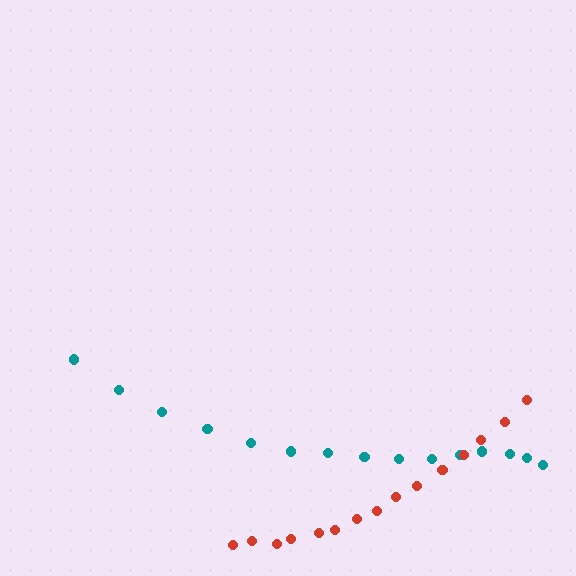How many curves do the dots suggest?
There are 2 distinct paths.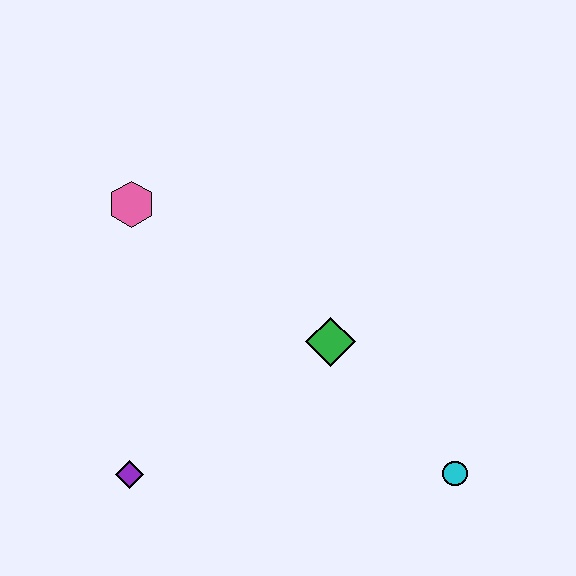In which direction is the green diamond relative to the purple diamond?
The green diamond is to the right of the purple diamond.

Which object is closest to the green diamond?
The cyan circle is closest to the green diamond.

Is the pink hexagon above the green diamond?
Yes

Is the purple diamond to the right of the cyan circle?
No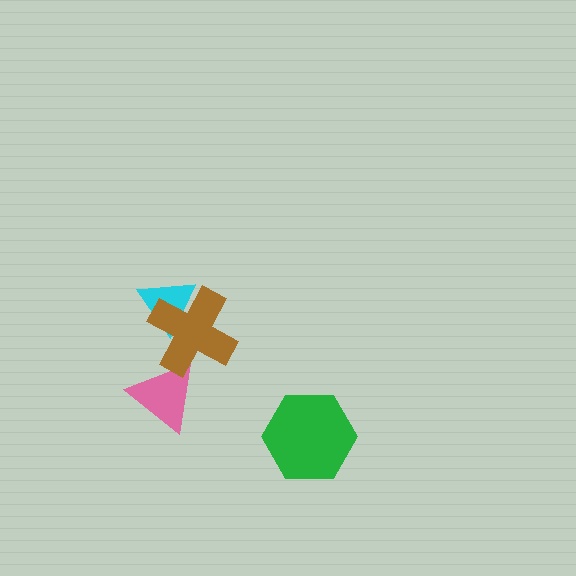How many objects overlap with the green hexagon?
0 objects overlap with the green hexagon.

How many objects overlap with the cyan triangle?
1 object overlaps with the cyan triangle.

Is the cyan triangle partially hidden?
Yes, it is partially covered by another shape.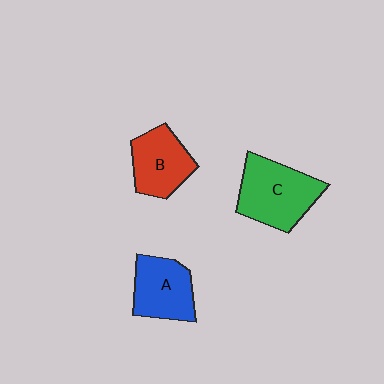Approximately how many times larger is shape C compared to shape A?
Approximately 1.3 times.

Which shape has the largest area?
Shape C (green).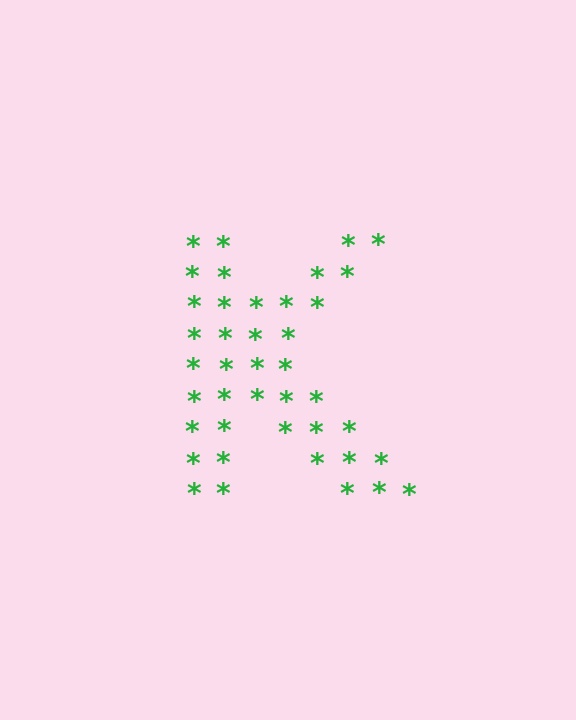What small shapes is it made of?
It is made of small asterisks.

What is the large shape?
The large shape is the letter K.